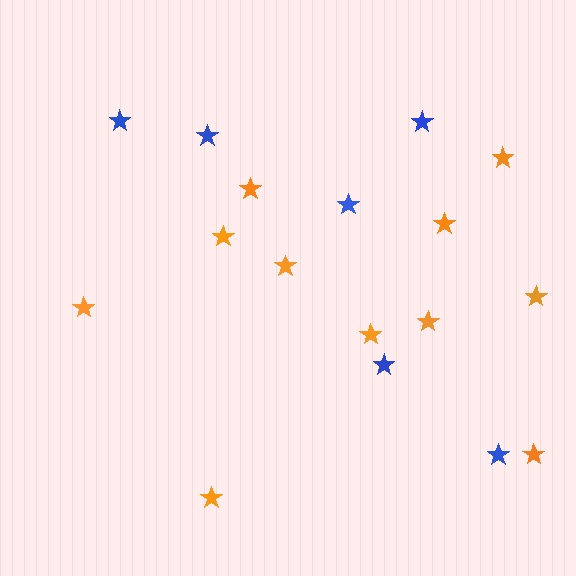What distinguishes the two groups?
There are 2 groups: one group of orange stars (11) and one group of blue stars (6).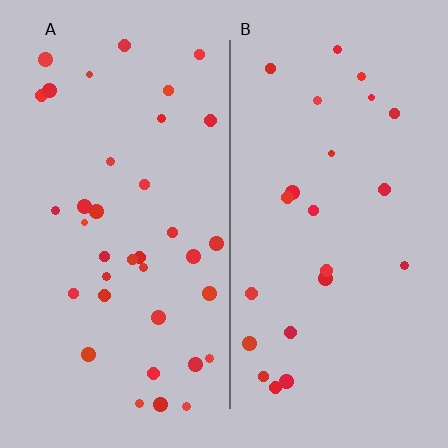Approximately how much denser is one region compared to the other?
Approximately 1.6× — region A over region B.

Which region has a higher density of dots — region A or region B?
A (the left).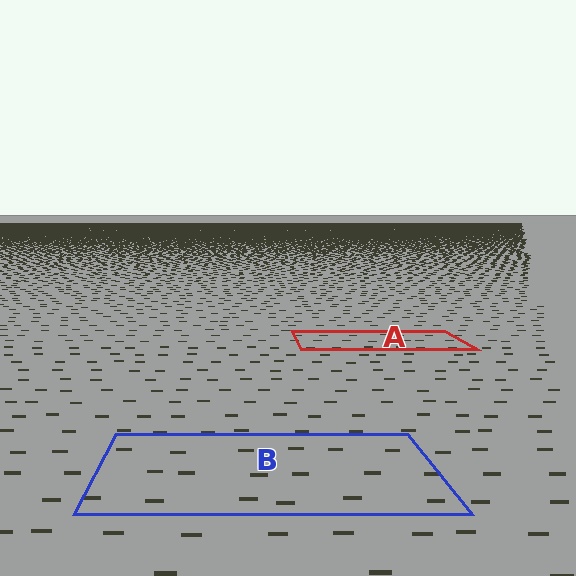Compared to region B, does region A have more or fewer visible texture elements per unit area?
Region A has more texture elements per unit area — they are packed more densely because it is farther away.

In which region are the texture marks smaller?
The texture marks are smaller in region A, because it is farther away.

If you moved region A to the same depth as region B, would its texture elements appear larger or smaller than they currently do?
They would appear larger. At a closer depth, the same texture elements are projected at a bigger on-screen size.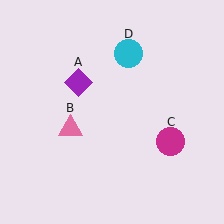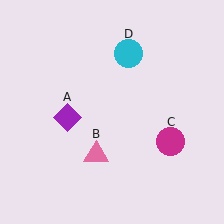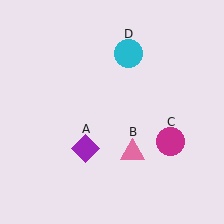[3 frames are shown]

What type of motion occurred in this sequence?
The purple diamond (object A), pink triangle (object B) rotated counterclockwise around the center of the scene.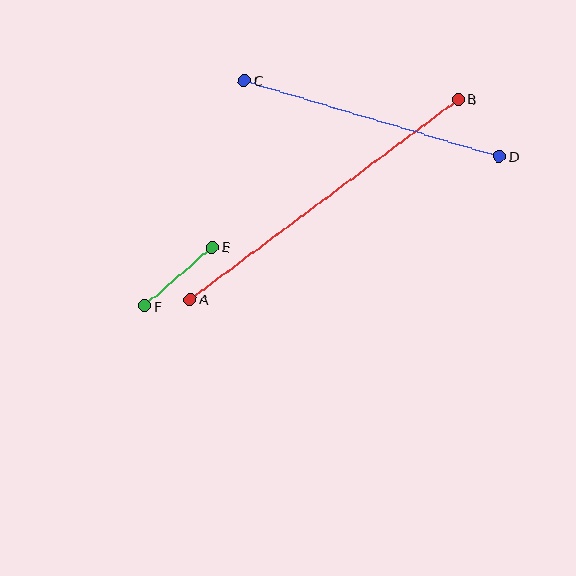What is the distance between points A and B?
The distance is approximately 335 pixels.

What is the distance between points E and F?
The distance is approximately 89 pixels.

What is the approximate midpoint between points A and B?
The midpoint is at approximately (324, 199) pixels.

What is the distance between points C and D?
The distance is approximately 266 pixels.